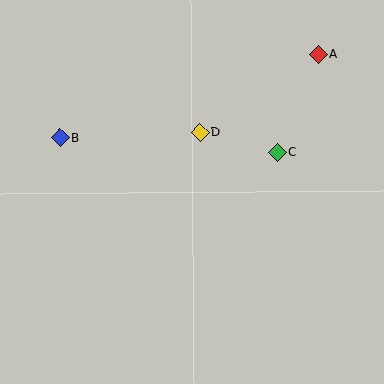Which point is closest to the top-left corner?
Point B is closest to the top-left corner.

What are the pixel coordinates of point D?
Point D is at (200, 132).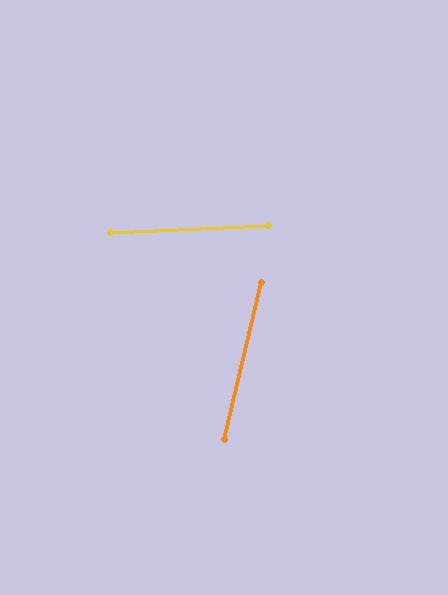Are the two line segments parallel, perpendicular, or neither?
Neither parallel nor perpendicular — they differ by about 74°.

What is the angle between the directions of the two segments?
Approximately 74 degrees.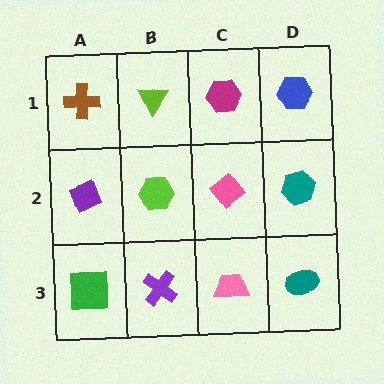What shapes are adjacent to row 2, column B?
A lime triangle (row 1, column B), a purple cross (row 3, column B), a purple diamond (row 2, column A), a pink diamond (row 2, column C).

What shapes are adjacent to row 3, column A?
A purple diamond (row 2, column A), a purple cross (row 3, column B).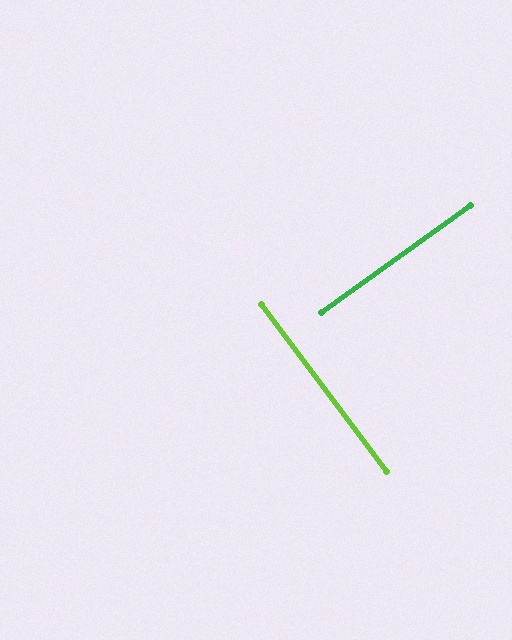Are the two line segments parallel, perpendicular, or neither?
Perpendicular — they meet at approximately 89°.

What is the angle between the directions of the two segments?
Approximately 89 degrees.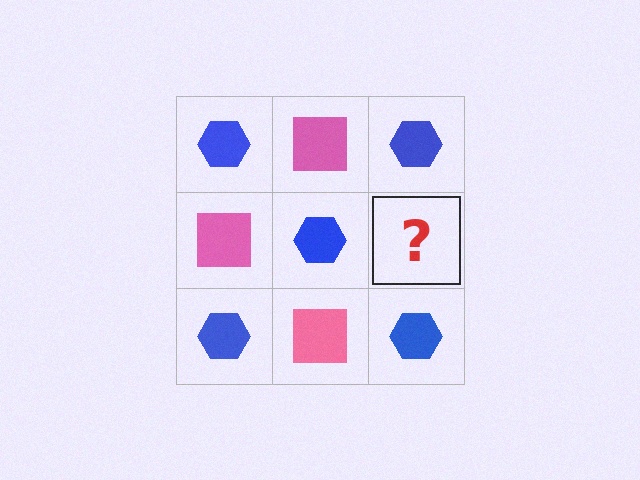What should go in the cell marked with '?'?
The missing cell should contain a pink square.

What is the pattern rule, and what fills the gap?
The rule is that it alternates blue hexagon and pink square in a checkerboard pattern. The gap should be filled with a pink square.